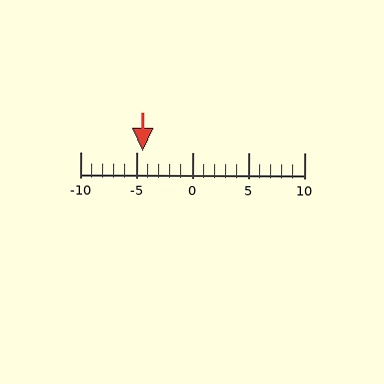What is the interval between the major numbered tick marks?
The major tick marks are spaced 5 units apart.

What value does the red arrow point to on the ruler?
The red arrow points to approximately -4.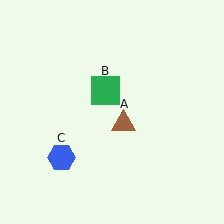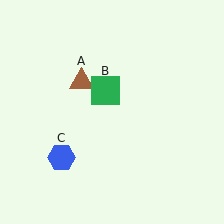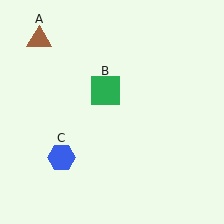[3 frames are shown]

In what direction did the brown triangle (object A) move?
The brown triangle (object A) moved up and to the left.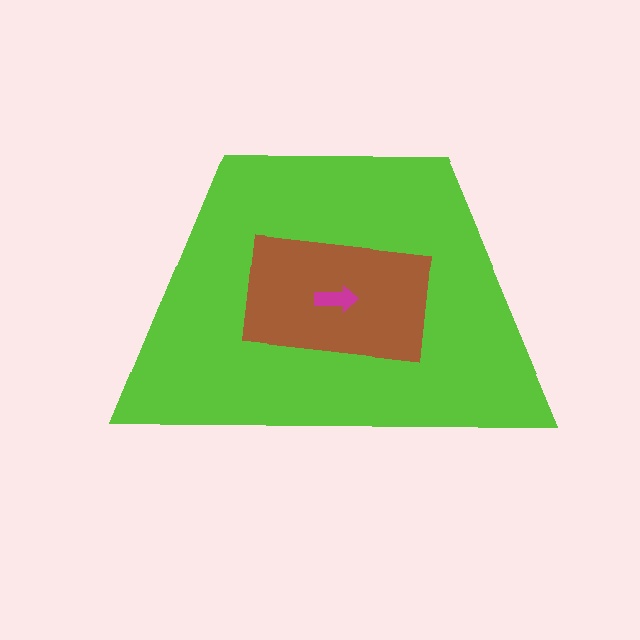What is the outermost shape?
The lime trapezoid.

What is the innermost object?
The magenta arrow.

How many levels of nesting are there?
3.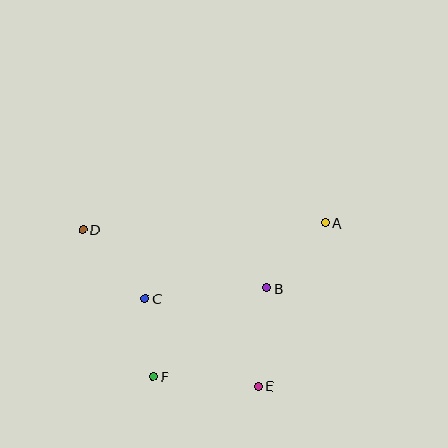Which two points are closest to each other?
Points C and F are closest to each other.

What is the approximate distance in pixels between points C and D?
The distance between C and D is approximately 93 pixels.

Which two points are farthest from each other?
Points A and D are farthest from each other.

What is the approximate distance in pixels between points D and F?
The distance between D and F is approximately 163 pixels.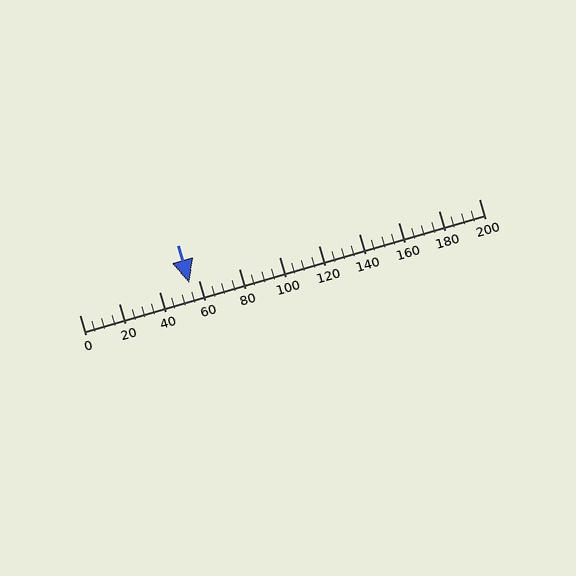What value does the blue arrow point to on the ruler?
The blue arrow points to approximately 55.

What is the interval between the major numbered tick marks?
The major tick marks are spaced 20 units apart.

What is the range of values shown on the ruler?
The ruler shows values from 0 to 200.